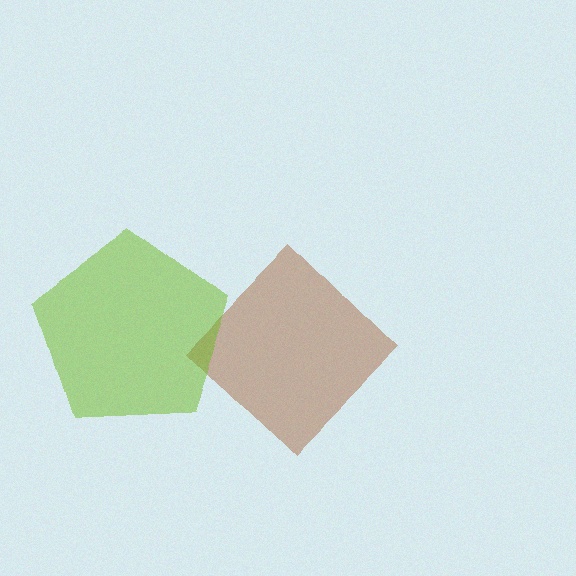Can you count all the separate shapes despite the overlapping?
Yes, there are 2 separate shapes.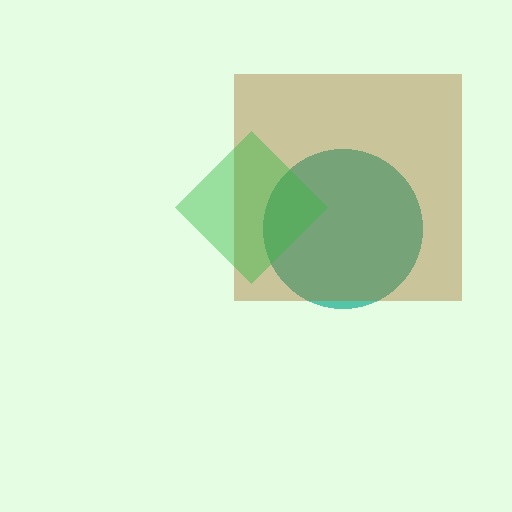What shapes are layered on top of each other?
The layered shapes are: a teal circle, a brown square, a green diamond.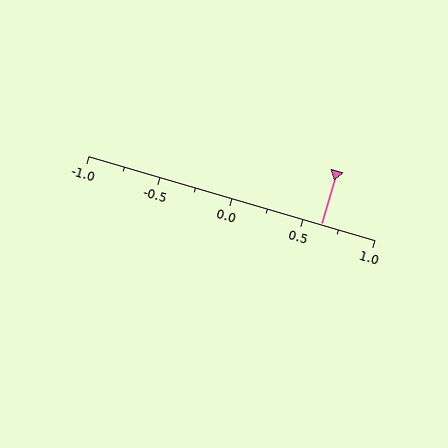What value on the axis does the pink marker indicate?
The marker indicates approximately 0.62.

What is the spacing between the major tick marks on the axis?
The major ticks are spaced 0.5 apart.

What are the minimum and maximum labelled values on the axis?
The axis runs from -1.0 to 1.0.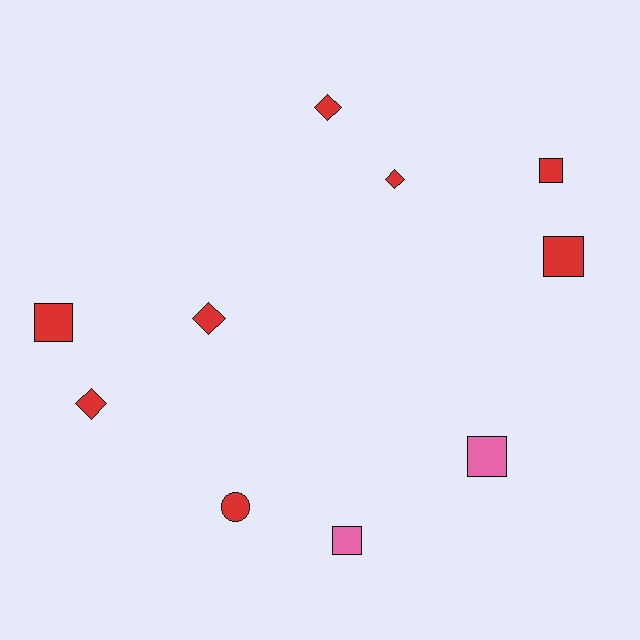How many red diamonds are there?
There are 4 red diamonds.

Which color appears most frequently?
Red, with 8 objects.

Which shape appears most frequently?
Square, with 5 objects.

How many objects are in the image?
There are 10 objects.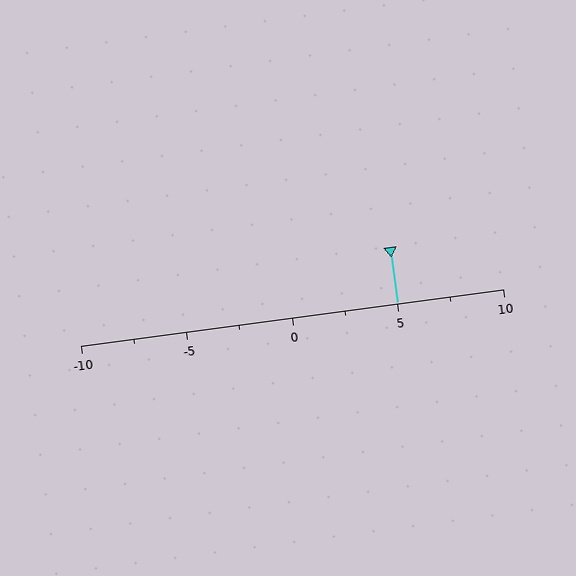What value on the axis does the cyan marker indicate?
The marker indicates approximately 5.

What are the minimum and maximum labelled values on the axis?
The axis runs from -10 to 10.